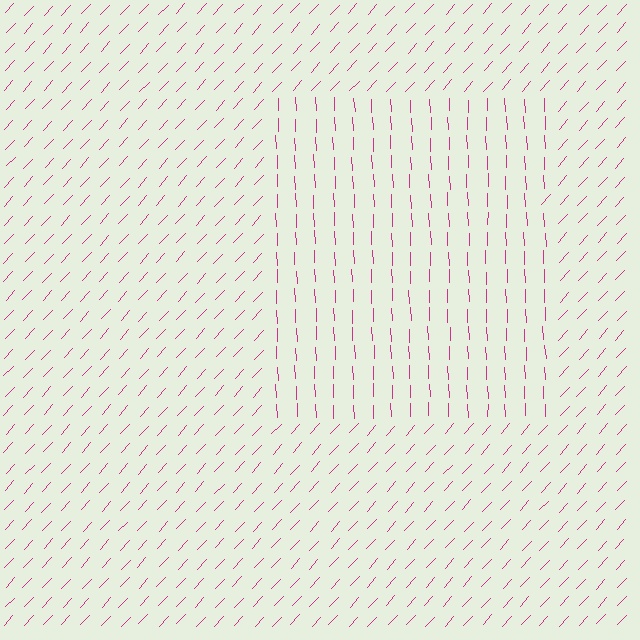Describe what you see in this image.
The image is filled with small magenta line segments. A rectangle region in the image has lines oriented differently from the surrounding lines, creating a visible texture boundary.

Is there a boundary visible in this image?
Yes, there is a texture boundary formed by a change in line orientation.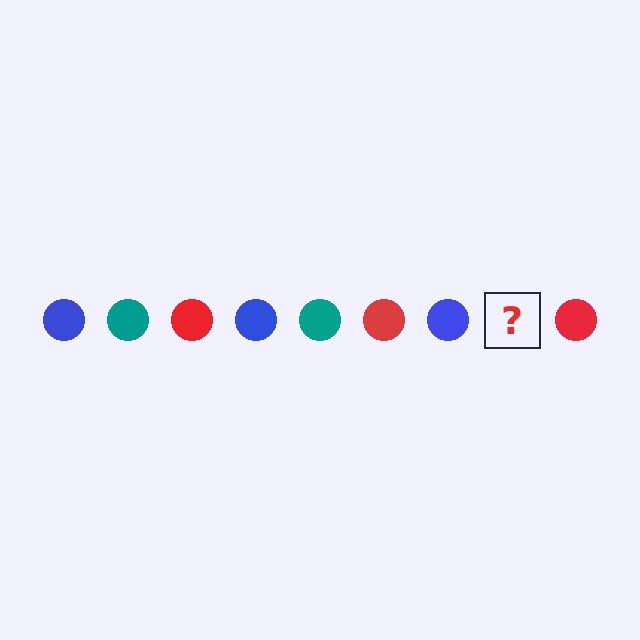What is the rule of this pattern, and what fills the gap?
The rule is that the pattern cycles through blue, teal, red circles. The gap should be filled with a teal circle.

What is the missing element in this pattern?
The missing element is a teal circle.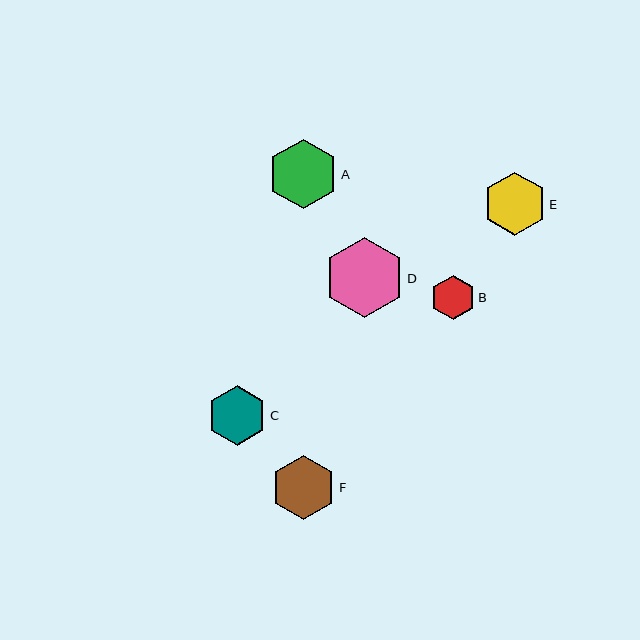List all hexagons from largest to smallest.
From largest to smallest: D, A, F, E, C, B.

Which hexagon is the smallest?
Hexagon B is the smallest with a size of approximately 44 pixels.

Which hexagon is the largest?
Hexagon D is the largest with a size of approximately 80 pixels.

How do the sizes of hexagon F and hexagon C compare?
Hexagon F and hexagon C are approximately the same size.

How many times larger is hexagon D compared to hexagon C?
Hexagon D is approximately 1.3 times the size of hexagon C.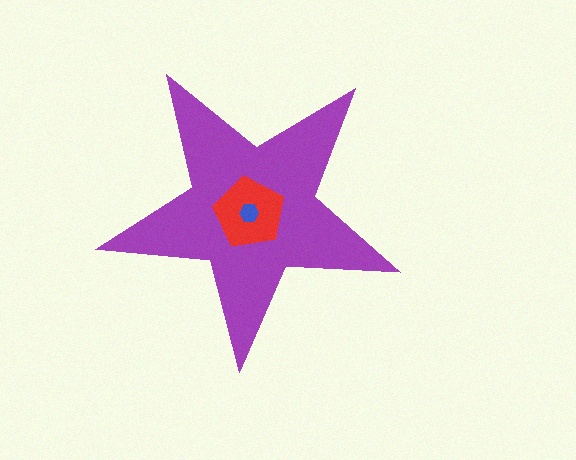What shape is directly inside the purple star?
The red pentagon.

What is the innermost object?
The blue hexagon.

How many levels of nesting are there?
3.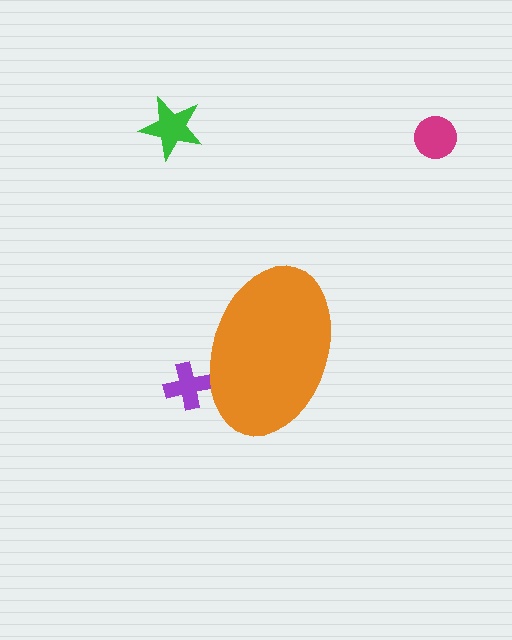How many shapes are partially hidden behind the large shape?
1 shape is partially hidden.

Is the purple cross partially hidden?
Yes, the purple cross is partially hidden behind the orange ellipse.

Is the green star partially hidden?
No, the green star is fully visible.